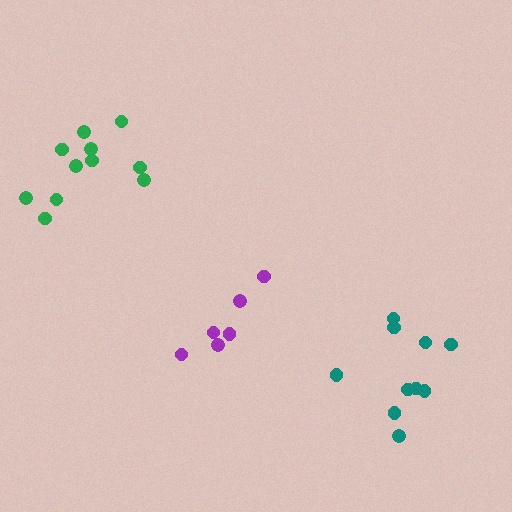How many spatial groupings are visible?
There are 3 spatial groupings.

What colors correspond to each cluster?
The clusters are colored: purple, teal, green.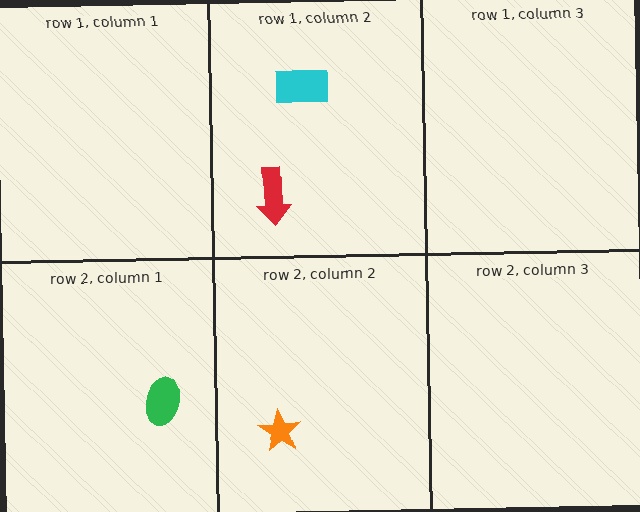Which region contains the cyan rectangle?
The row 1, column 2 region.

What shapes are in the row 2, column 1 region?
The green ellipse.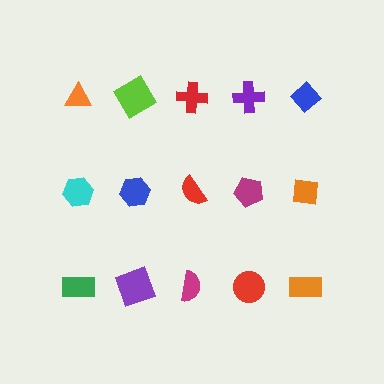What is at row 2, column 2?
A blue hexagon.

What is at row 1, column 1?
An orange triangle.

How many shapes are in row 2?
5 shapes.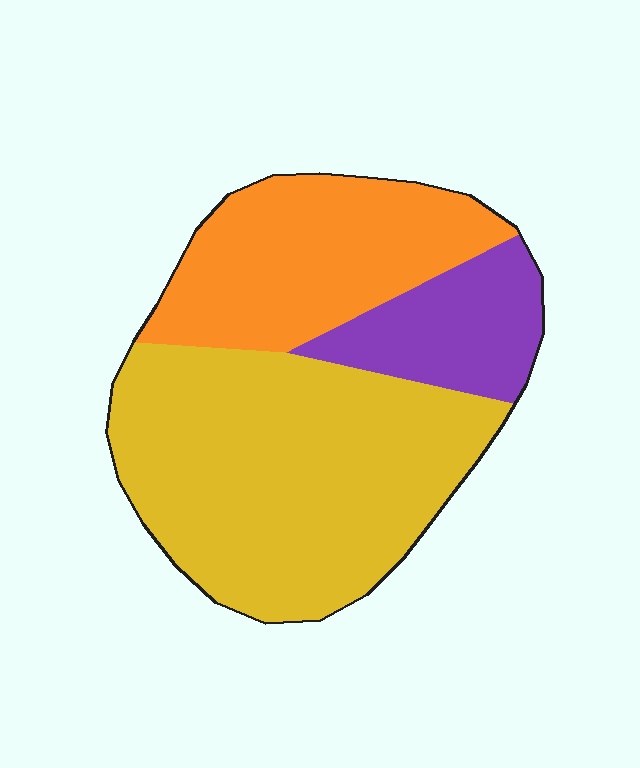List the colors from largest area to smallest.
From largest to smallest: yellow, orange, purple.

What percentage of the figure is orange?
Orange takes up about one third (1/3) of the figure.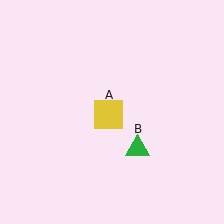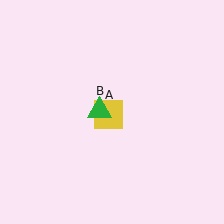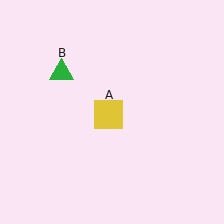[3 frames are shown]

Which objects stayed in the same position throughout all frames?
Yellow square (object A) remained stationary.